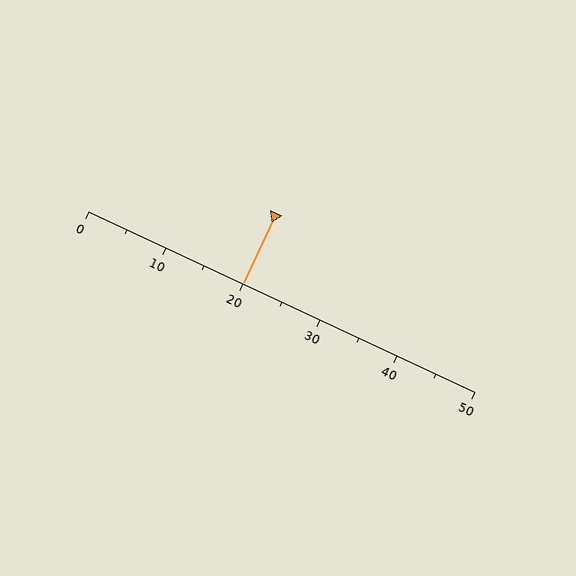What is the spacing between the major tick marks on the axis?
The major ticks are spaced 10 apart.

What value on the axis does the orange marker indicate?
The marker indicates approximately 20.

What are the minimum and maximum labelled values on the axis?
The axis runs from 0 to 50.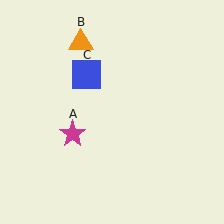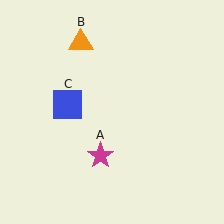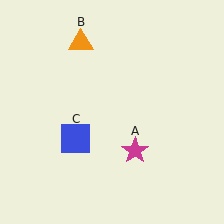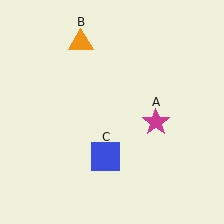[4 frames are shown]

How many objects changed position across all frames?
2 objects changed position: magenta star (object A), blue square (object C).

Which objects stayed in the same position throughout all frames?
Orange triangle (object B) remained stationary.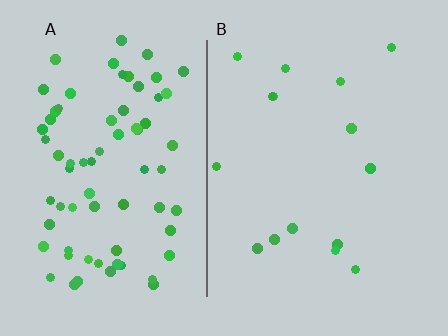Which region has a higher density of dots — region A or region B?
A (the left).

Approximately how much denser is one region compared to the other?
Approximately 4.7× — region A over region B.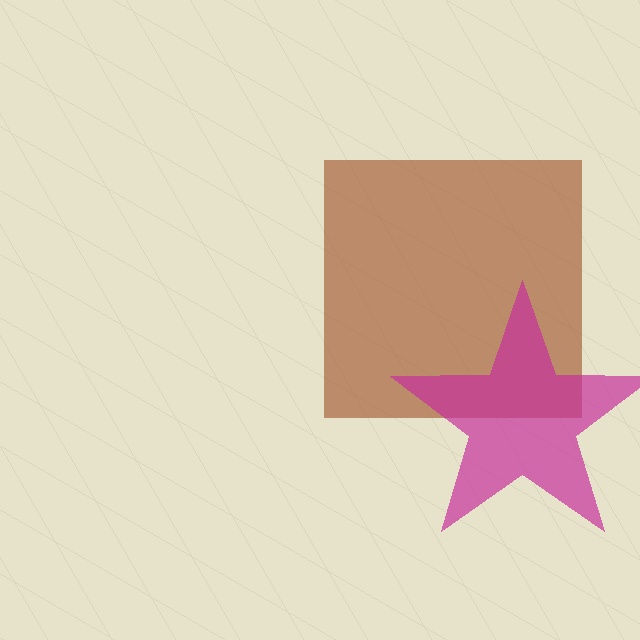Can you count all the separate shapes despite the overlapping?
Yes, there are 2 separate shapes.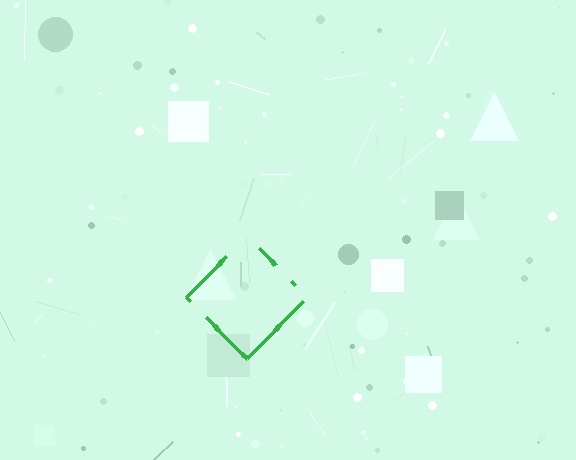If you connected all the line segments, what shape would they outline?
They would outline a diamond.